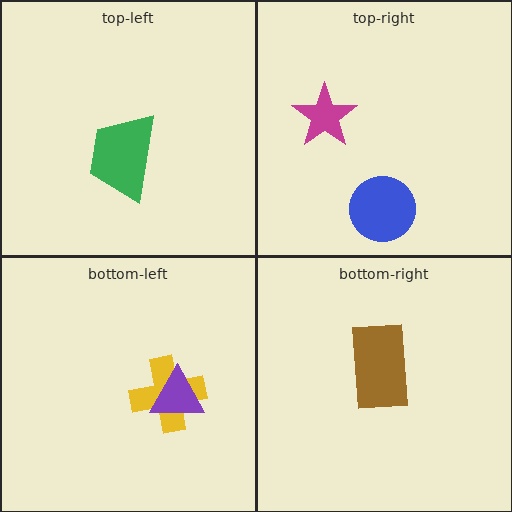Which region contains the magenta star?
The top-right region.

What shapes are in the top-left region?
The green trapezoid.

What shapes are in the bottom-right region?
The brown rectangle.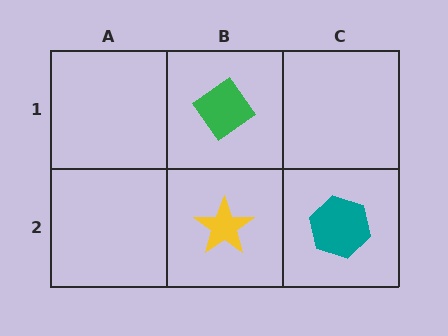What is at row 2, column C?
A teal hexagon.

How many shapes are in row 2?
2 shapes.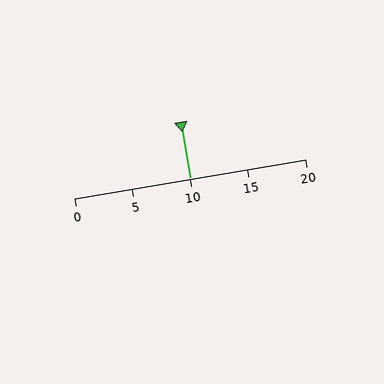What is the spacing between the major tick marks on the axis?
The major ticks are spaced 5 apart.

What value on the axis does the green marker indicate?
The marker indicates approximately 10.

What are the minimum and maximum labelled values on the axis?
The axis runs from 0 to 20.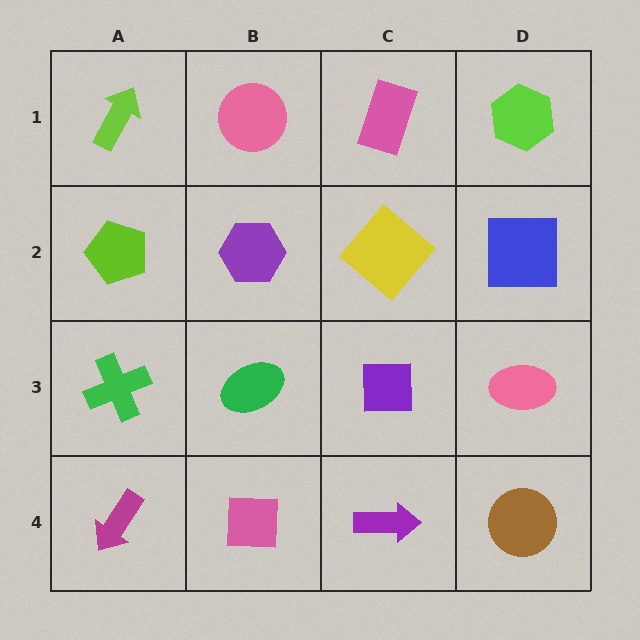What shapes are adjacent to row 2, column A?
A lime arrow (row 1, column A), a green cross (row 3, column A), a purple hexagon (row 2, column B).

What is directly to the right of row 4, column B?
A purple arrow.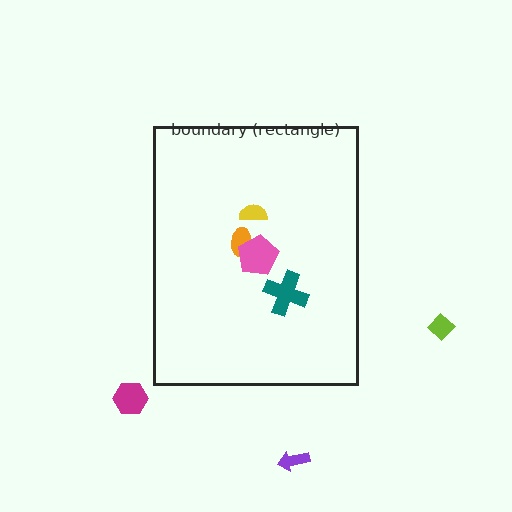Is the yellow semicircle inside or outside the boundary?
Inside.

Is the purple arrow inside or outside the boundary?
Outside.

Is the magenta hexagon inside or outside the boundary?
Outside.